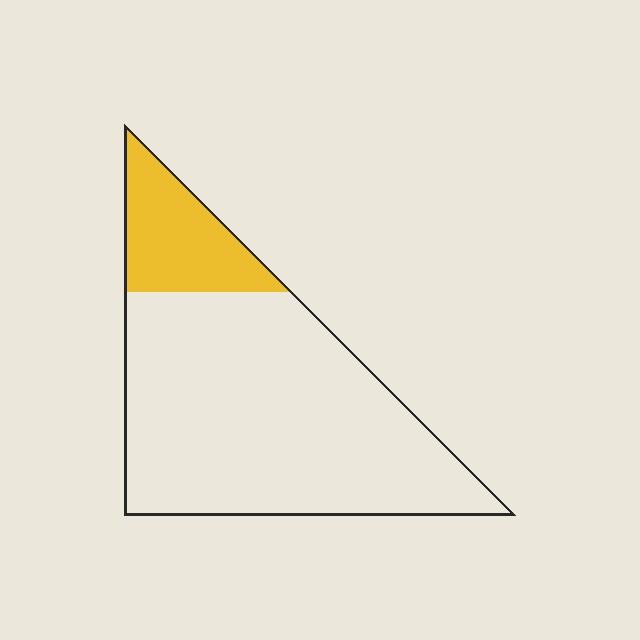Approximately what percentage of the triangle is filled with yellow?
Approximately 20%.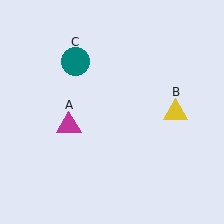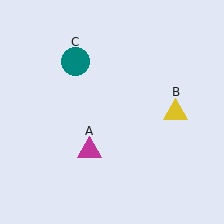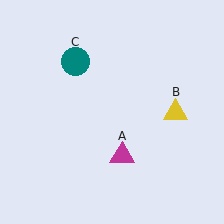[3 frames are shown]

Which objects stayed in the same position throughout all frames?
Yellow triangle (object B) and teal circle (object C) remained stationary.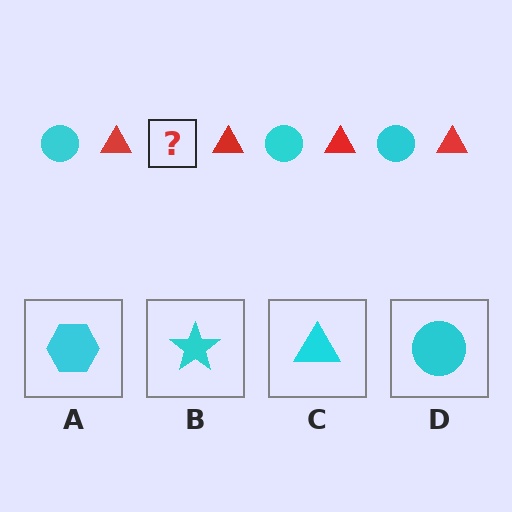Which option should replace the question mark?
Option D.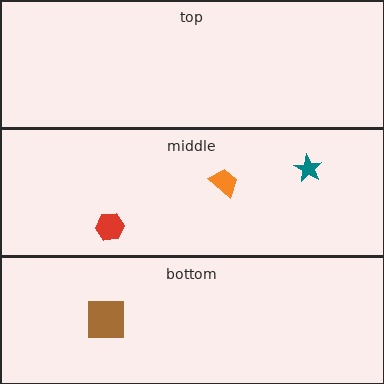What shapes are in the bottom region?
The brown square.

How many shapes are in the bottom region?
1.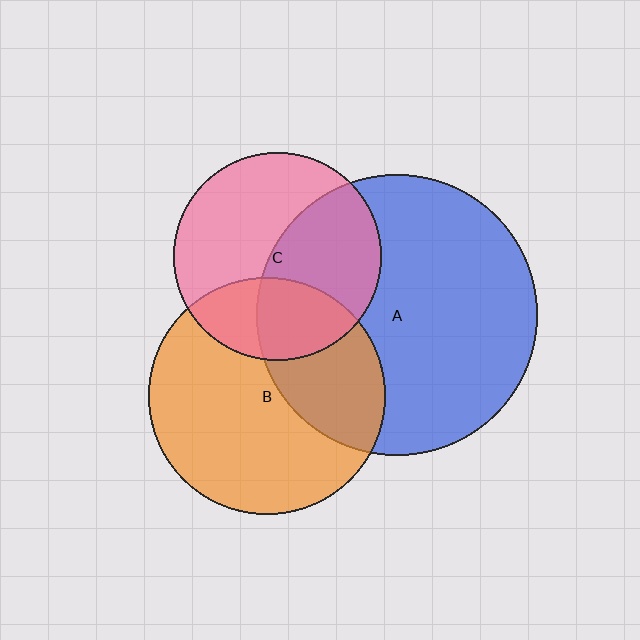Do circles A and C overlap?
Yes.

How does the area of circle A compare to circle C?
Approximately 1.8 times.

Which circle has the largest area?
Circle A (blue).